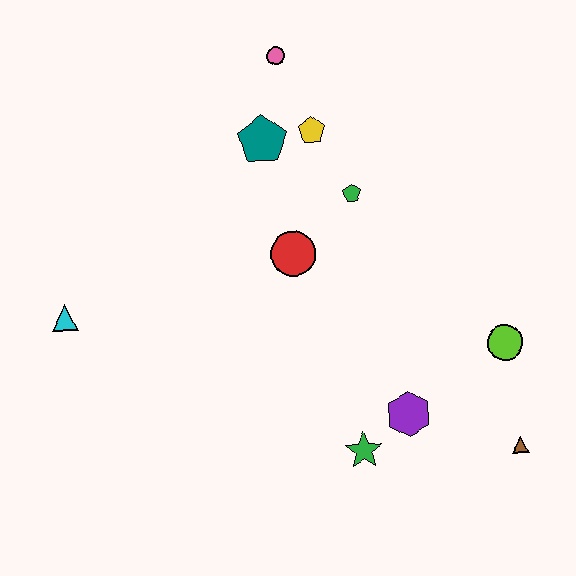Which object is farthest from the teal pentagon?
The brown triangle is farthest from the teal pentagon.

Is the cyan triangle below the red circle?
Yes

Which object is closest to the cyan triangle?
The red circle is closest to the cyan triangle.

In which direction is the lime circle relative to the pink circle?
The lime circle is below the pink circle.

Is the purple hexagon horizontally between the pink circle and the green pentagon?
No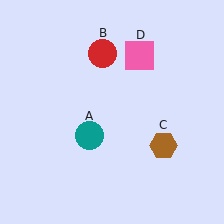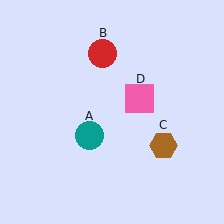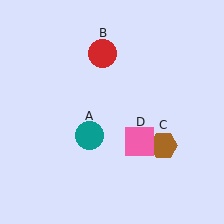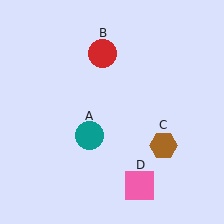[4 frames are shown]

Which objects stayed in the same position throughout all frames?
Teal circle (object A) and red circle (object B) and brown hexagon (object C) remained stationary.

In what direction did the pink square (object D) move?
The pink square (object D) moved down.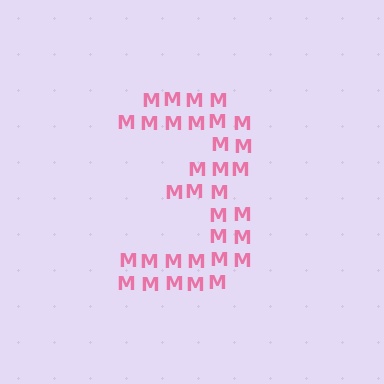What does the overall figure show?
The overall figure shows the digit 3.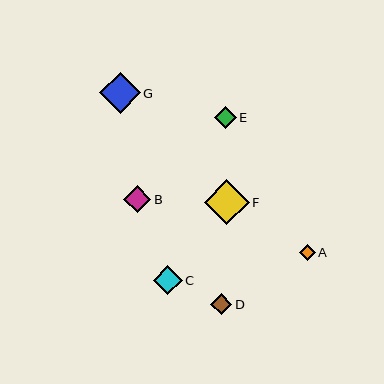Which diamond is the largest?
Diamond F is the largest with a size of approximately 45 pixels.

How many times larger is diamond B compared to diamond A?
Diamond B is approximately 1.7 times the size of diamond A.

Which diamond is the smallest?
Diamond A is the smallest with a size of approximately 16 pixels.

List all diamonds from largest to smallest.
From largest to smallest: F, G, C, B, E, D, A.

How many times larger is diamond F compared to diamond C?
Diamond F is approximately 1.6 times the size of diamond C.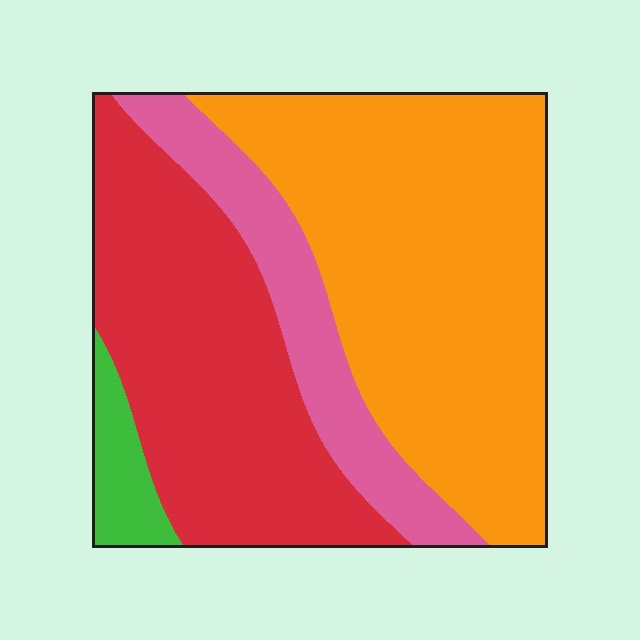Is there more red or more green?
Red.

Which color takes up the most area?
Orange, at roughly 45%.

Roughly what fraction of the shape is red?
Red covers roughly 35% of the shape.